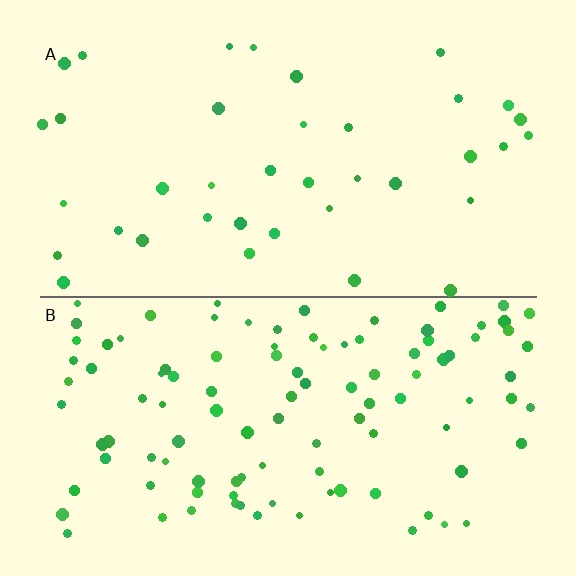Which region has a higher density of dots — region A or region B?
B (the bottom).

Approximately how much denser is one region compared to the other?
Approximately 2.8× — region B over region A.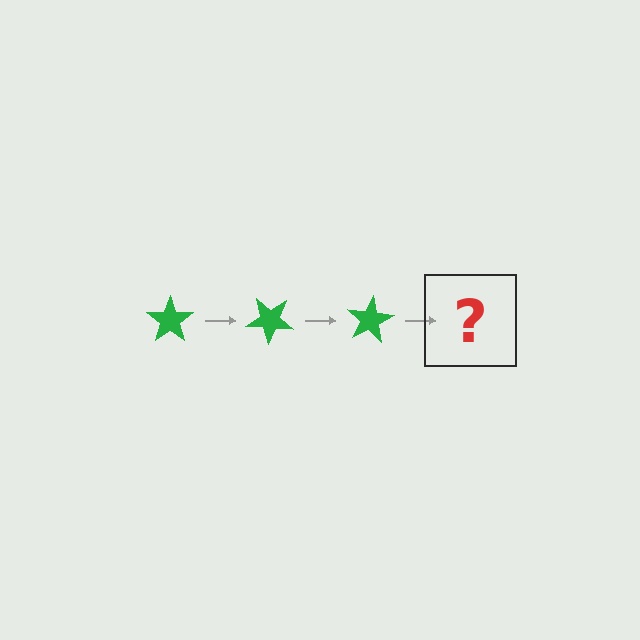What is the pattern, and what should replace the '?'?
The pattern is that the star rotates 40 degrees each step. The '?' should be a green star rotated 120 degrees.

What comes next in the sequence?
The next element should be a green star rotated 120 degrees.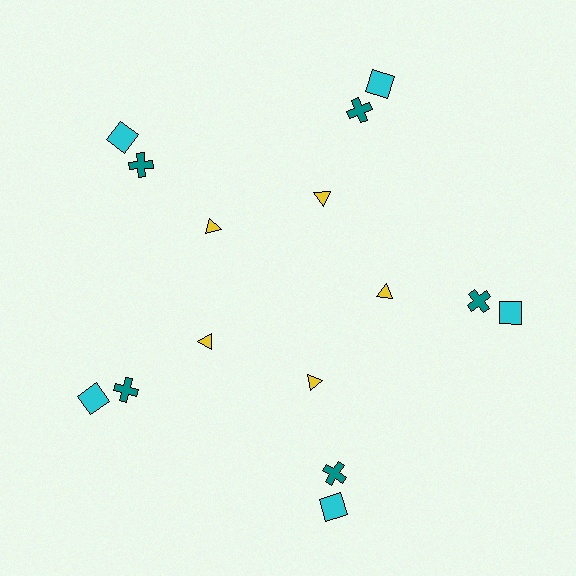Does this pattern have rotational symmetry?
Yes, this pattern has 5-fold rotational symmetry. It looks the same after rotating 72 degrees around the center.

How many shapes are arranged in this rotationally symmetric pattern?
There are 15 shapes, arranged in 5 groups of 3.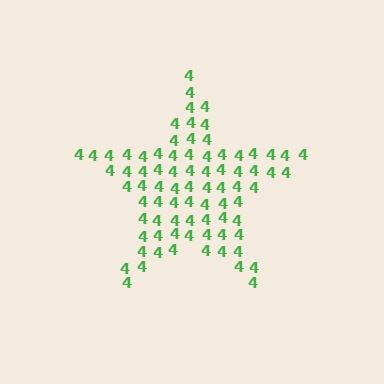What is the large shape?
The large shape is a star.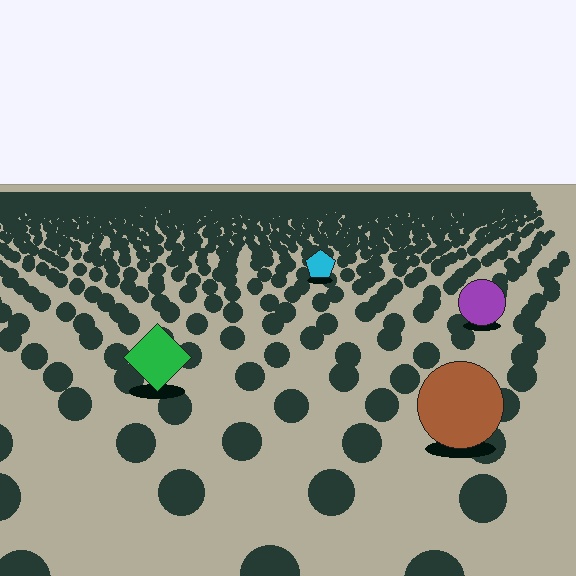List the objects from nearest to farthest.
From nearest to farthest: the brown circle, the green diamond, the purple circle, the cyan pentagon.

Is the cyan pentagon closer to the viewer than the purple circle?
No. The purple circle is closer — you can tell from the texture gradient: the ground texture is coarser near it.